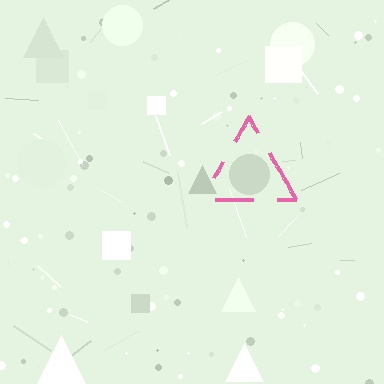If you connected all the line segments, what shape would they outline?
They would outline a triangle.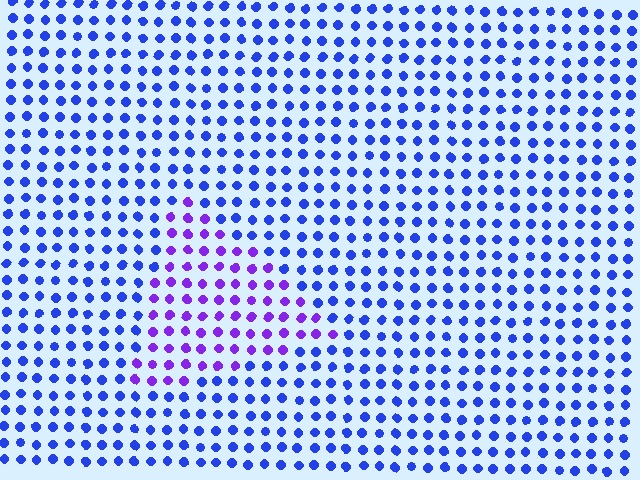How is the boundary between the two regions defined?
The boundary is defined purely by a slight shift in hue (about 40 degrees). Spacing, size, and orientation are identical on both sides.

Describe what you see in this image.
The image is filled with small blue elements in a uniform arrangement. A triangle-shaped region is visible where the elements are tinted to a slightly different hue, forming a subtle color boundary.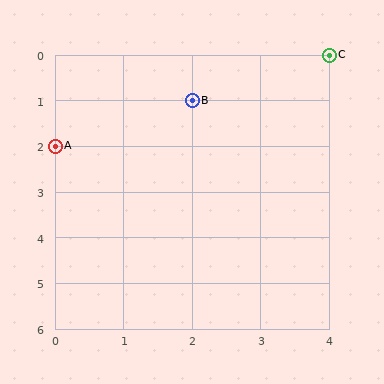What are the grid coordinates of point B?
Point B is at grid coordinates (2, 1).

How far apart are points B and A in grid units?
Points B and A are 2 columns and 1 row apart (about 2.2 grid units diagonally).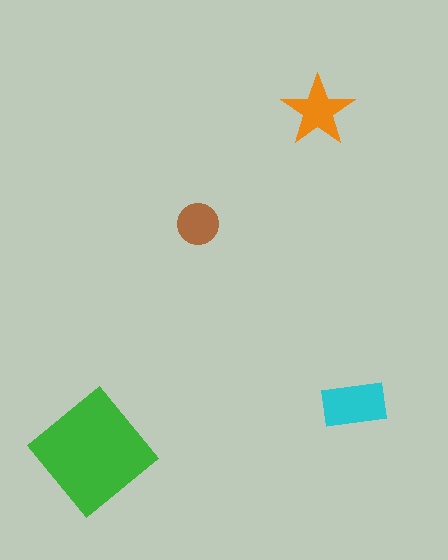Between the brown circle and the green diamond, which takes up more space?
The green diamond.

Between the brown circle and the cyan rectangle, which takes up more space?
The cyan rectangle.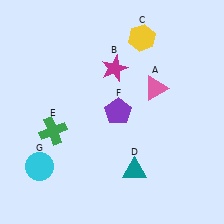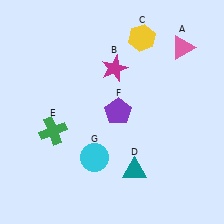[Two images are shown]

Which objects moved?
The objects that moved are: the pink triangle (A), the cyan circle (G).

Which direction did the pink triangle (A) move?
The pink triangle (A) moved up.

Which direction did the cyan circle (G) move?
The cyan circle (G) moved right.